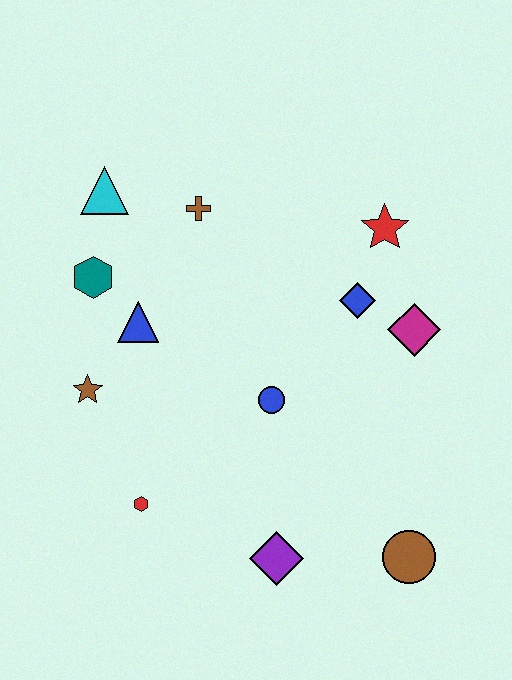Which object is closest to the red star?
The blue diamond is closest to the red star.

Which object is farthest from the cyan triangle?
The brown circle is farthest from the cyan triangle.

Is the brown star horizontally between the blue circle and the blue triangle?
No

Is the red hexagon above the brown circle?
Yes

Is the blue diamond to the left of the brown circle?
Yes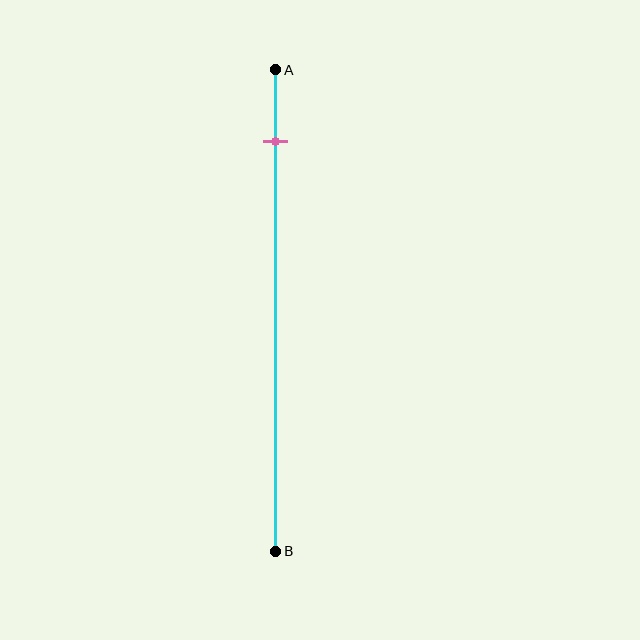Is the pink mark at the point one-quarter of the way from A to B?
No, the mark is at about 15% from A, not at the 25% one-quarter point.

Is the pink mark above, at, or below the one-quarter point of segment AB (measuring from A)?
The pink mark is above the one-quarter point of segment AB.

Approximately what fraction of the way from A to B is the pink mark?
The pink mark is approximately 15% of the way from A to B.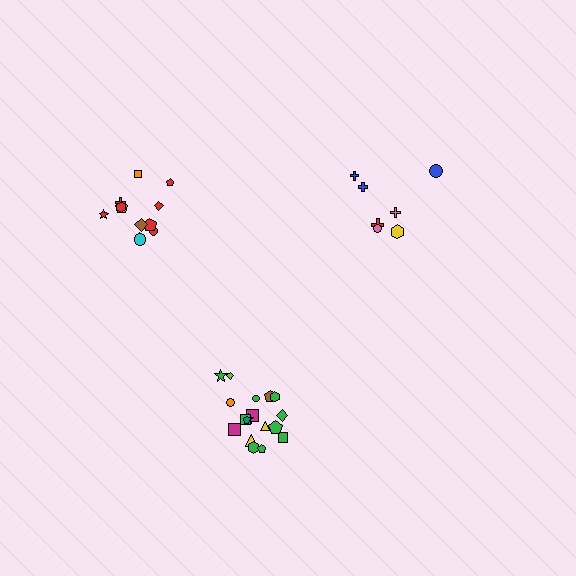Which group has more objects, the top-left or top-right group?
The top-left group.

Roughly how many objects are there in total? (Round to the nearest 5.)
Roughly 35 objects in total.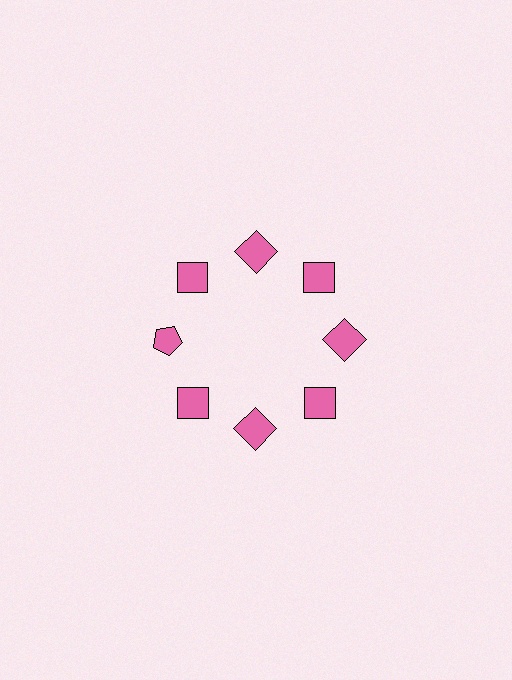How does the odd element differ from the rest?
It has a different shape: pentagon instead of square.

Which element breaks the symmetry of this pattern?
The pink pentagon at roughly the 9 o'clock position breaks the symmetry. All other shapes are pink squares.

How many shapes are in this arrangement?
There are 8 shapes arranged in a ring pattern.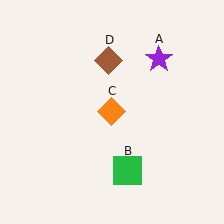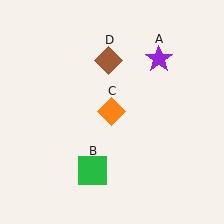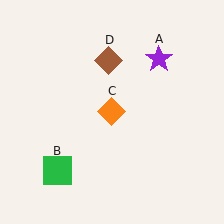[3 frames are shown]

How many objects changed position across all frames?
1 object changed position: green square (object B).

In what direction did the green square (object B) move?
The green square (object B) moved left.